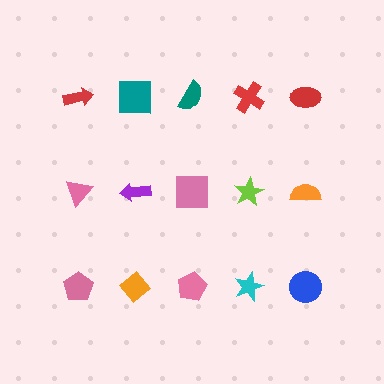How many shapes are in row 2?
5 shapes.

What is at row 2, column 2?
A purple arrow.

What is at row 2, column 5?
An orange semicircle.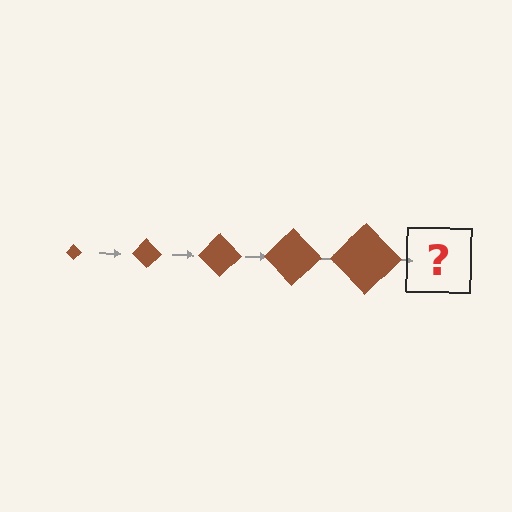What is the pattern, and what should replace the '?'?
The pattern is that the diamond gets progressively larger each step. The '?' should be a brown diamond, larger than the previous one.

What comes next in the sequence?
The next element should be a brown diamond, larger than the previous one.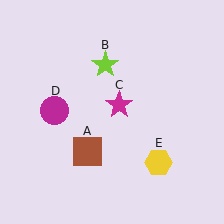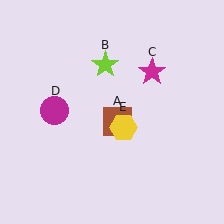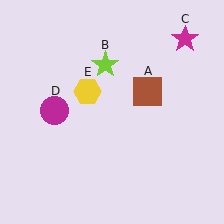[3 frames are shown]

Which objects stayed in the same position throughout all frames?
Lime star (object B) and magenta circle (object D) remained stationary.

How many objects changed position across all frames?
3 objects changed position: brown square (object A), magenta star (object C), yellow hexagon (object E).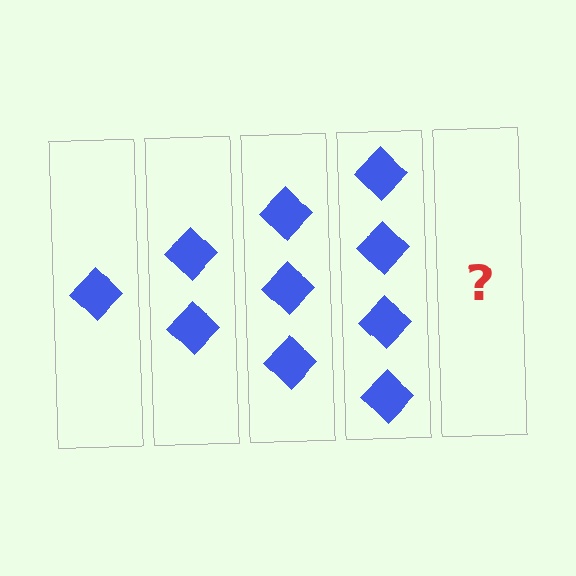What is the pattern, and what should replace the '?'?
The pattern is that each step adds one more diamond. The '?' should be 5 diamonds.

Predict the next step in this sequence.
The next step is 5 diamonds.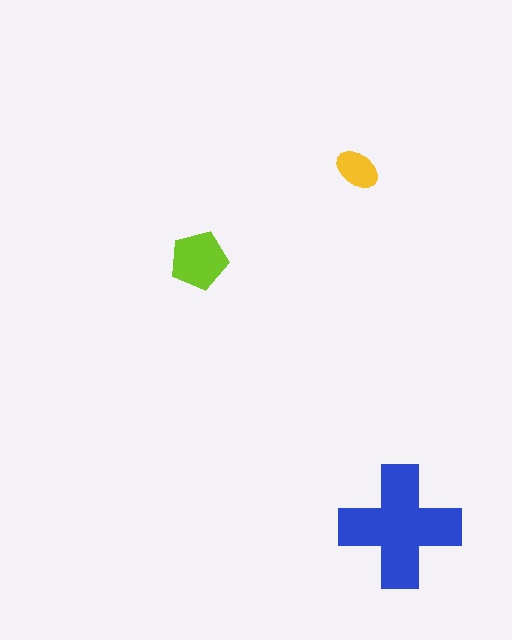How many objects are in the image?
There are 3 objects in the image.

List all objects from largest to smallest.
The blue cross, the lime pentagon, the yellow ellipse.